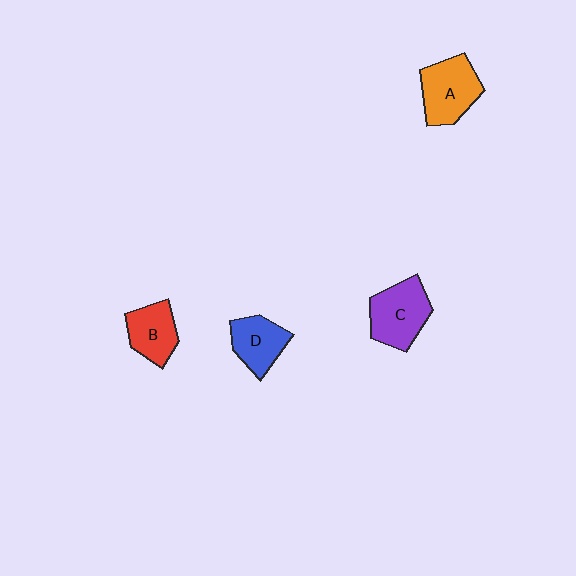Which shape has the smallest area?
Shape B (red).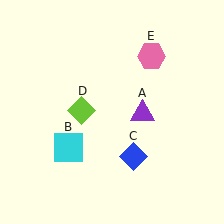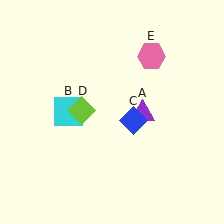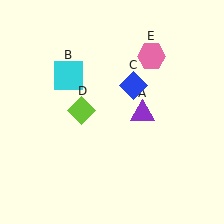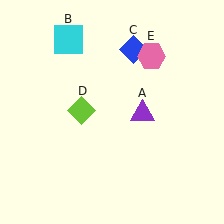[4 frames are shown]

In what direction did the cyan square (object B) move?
The cyan square (object B) moved up.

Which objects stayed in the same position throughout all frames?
Purple triangle (object A) and lime diamond (object D) and pink hexagon (object E) remained stationary.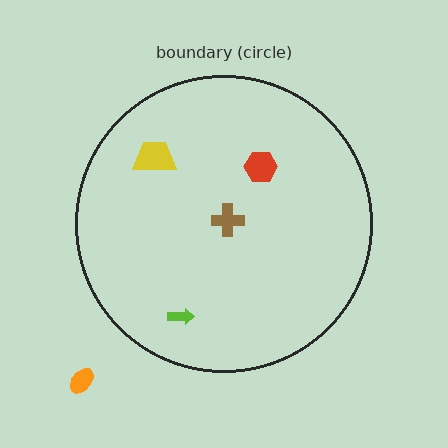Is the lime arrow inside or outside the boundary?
Inside.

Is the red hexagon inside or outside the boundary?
Inside.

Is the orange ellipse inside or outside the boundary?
Outside.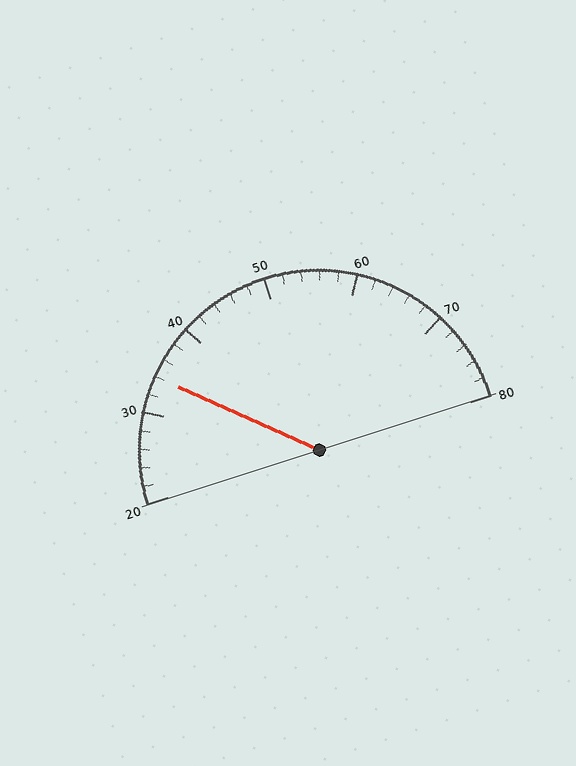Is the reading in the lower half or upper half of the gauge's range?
The reading is in the lower half of the range (20 to 80).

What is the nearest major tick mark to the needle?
The nearest major tick mark is 30.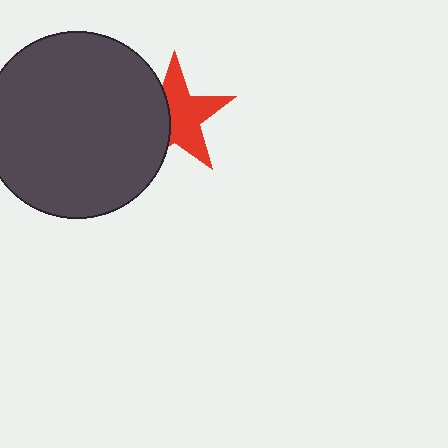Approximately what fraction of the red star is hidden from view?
Roughly 40% of the red star is hidden behind the dark gray circle.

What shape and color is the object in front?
The object in front is a dark gray circle.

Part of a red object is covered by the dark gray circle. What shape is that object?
It is a star.